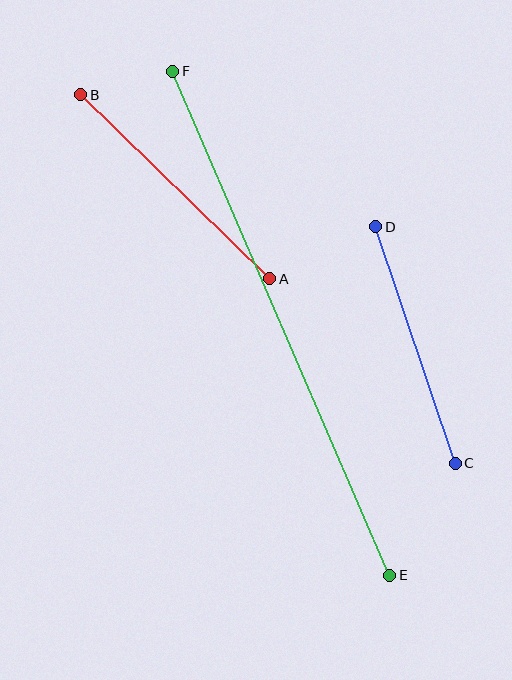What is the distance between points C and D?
The distance is approximately 249 pixels.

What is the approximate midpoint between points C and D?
The midpoint is at approximately (415, 345) pixels.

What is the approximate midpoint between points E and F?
The midpoint is at approximately (281, 323) pixels.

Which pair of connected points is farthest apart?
Points E and F are farthest apart.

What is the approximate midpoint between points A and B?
The midpoint is at approximately (175, 187) pixels.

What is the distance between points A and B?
The distance is approximately 263 pixels.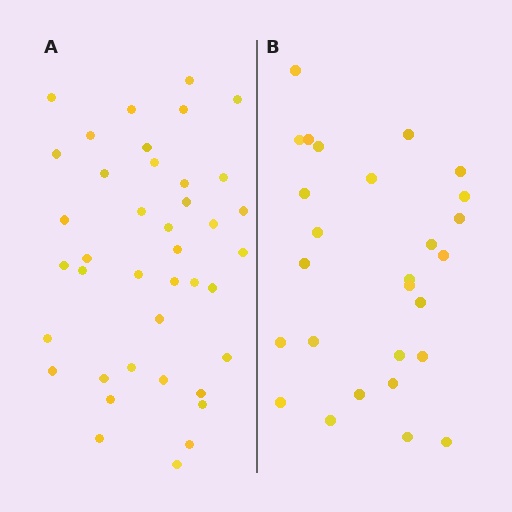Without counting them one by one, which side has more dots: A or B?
Region A (the left region) has more dots.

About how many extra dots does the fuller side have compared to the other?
Region A has approximately 15 more dots than region B.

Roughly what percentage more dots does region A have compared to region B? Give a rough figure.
About 50% more.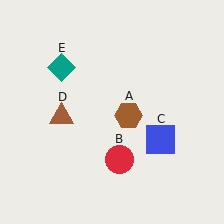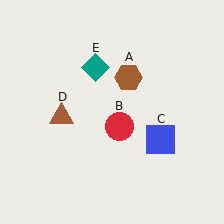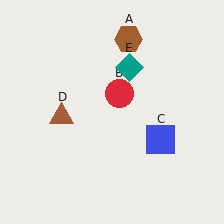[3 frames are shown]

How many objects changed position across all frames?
3 objects changed position: brown hexagon (object A), red circle (object B), teal diamond (object E).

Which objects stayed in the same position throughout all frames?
Blue square (object C) and brown triangle (object D) remained stationary.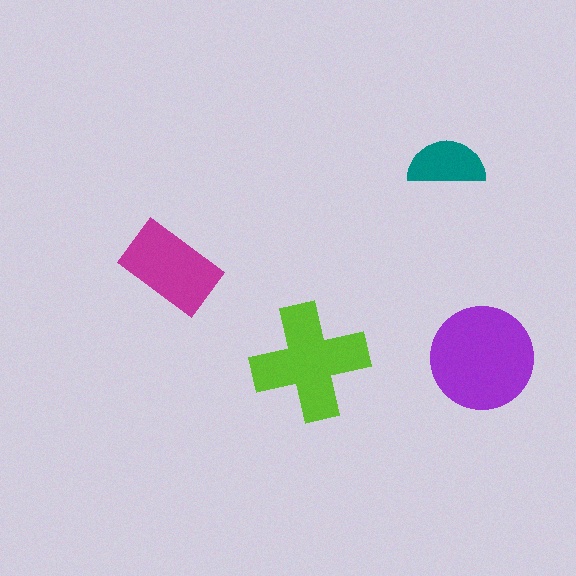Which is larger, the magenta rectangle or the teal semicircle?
The magenta rectangle.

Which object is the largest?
The purple circle.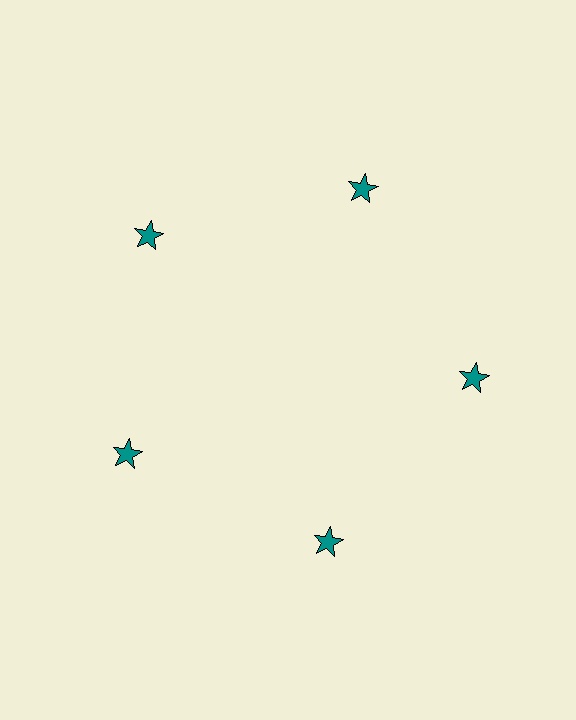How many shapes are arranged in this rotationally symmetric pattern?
There are 5 shapes, arranged in 5 groups of 1.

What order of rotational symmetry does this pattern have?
This pattern has 5-fold rotational symmetry.